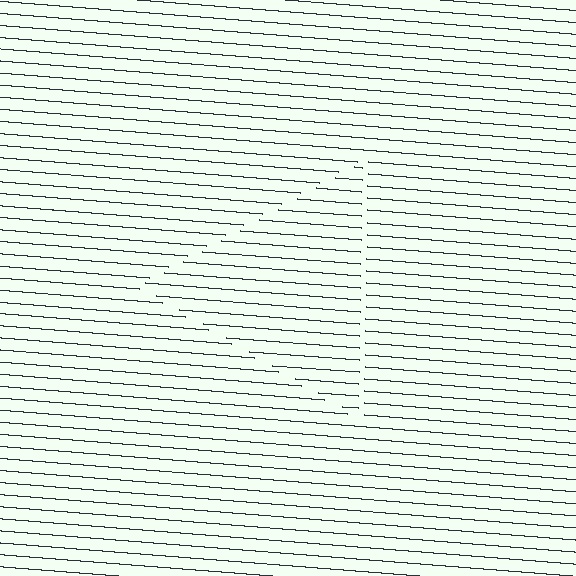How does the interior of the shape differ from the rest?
The interior of the shape contains the same grating, shifted by half a period — the contour is defined by the phase discontinuity where line-ends from the inner and outer gratings abut.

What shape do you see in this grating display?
An illusory triangle. The interior of the shape contains the same grating, shifted by half a period — the contour is defined by the phase discontinuity where line-ends from the inner and outer gratings abut.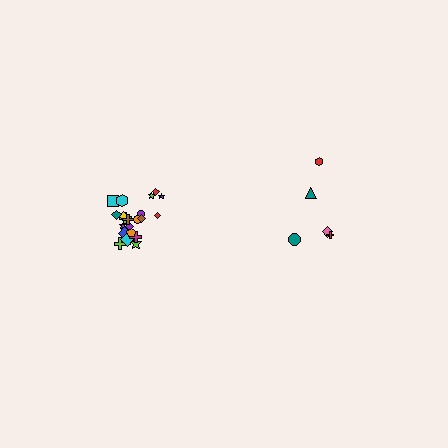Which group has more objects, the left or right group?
The left group.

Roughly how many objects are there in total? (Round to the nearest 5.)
Roughly 25 objects in total.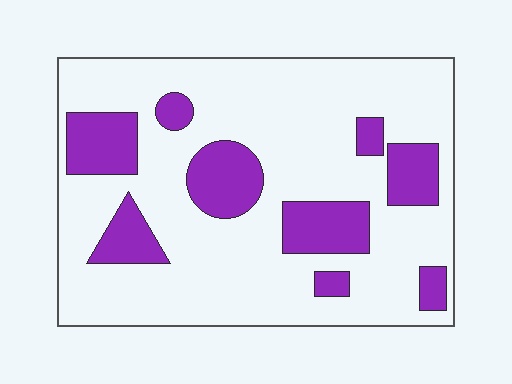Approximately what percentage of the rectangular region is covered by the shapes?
Approximately 25%.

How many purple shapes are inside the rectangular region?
9.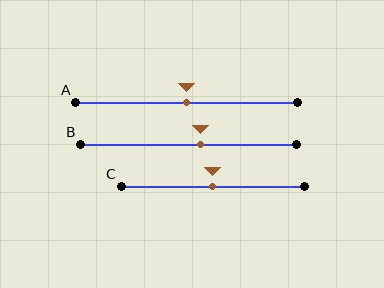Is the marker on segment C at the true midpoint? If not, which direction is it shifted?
Yes, the marker on segment C is at the true midpoint.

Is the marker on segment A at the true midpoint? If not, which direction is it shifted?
Yes, the marker on segment A is at the true midpoint.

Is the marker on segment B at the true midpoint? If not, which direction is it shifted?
No, the marker on segment B is shifted to the right by about 6% of the segment length.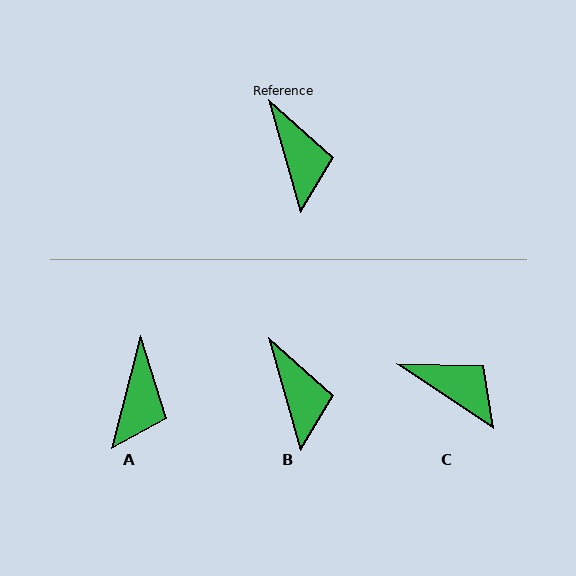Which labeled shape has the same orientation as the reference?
B.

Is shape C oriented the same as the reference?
No, it is off by about 40 degrees.